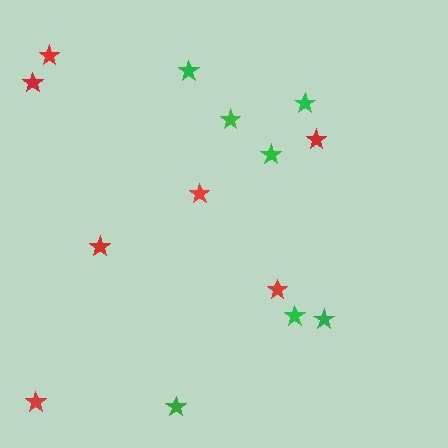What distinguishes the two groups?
There are 2 groups: one group of green stars (7) and one group of red stars (7).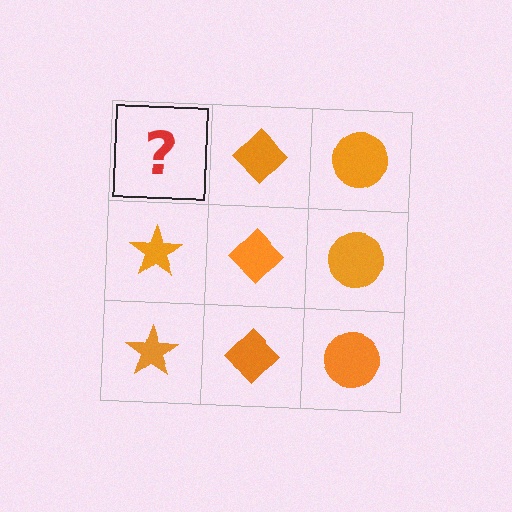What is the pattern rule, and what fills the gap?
The rule is that each column has a consistent shape. The gap should be filled with an orange star.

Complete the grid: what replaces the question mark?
The question mark should be replaced with an orange star.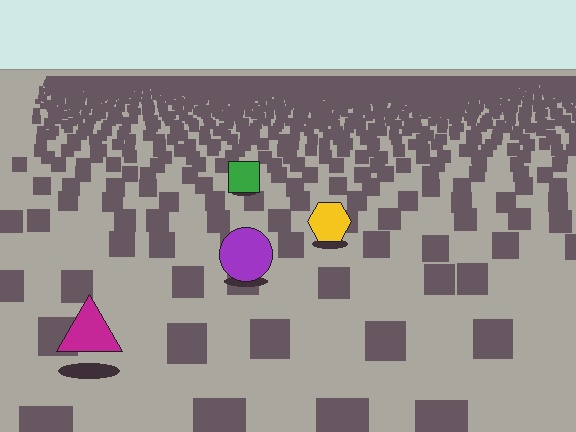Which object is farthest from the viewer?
The green square is farthest from the viewer. It appears smaller and the ground texture around it is denser.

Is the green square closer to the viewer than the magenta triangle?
No. The magenta triangle is closer — you can tell from the texture gradient: the ground texture is coarser near it.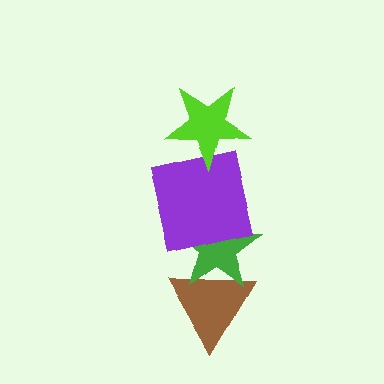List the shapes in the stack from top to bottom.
From top to bottom: the lime star, the purple square, the green star, the brown triangle.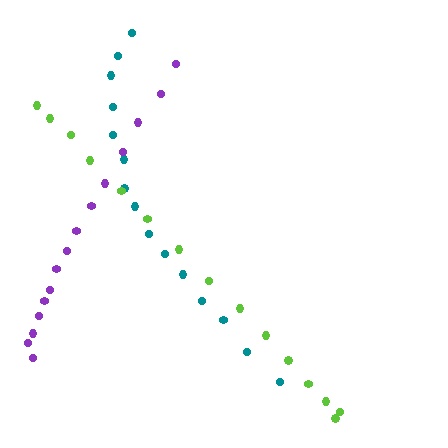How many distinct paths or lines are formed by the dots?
There are 3 distinct paths.